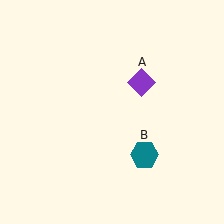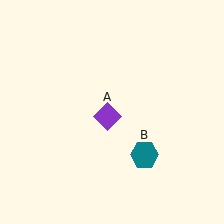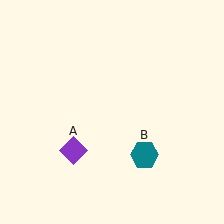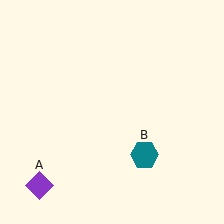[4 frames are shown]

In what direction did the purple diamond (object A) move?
The purple diamond (object A) moved down and to the left.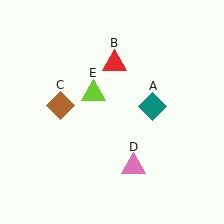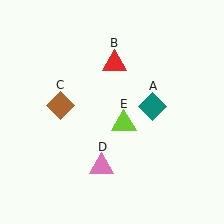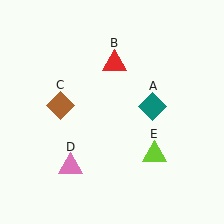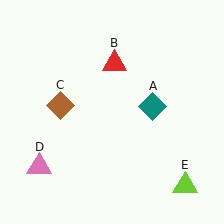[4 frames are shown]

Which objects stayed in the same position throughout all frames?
Teal diamond (object A) and red triangle (object B) and brown diamond (object C) remained stationary.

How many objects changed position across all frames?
2 objects changed position: pink triangle (object D), lime triangle (object E).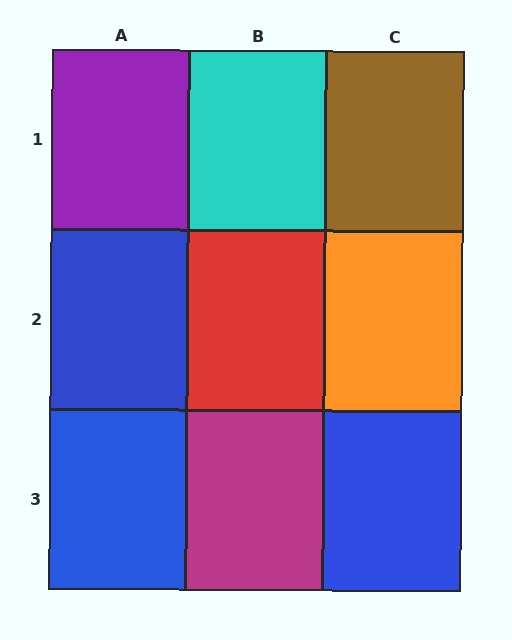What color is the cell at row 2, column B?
Red.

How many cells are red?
1 cell is red.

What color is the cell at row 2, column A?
Blue.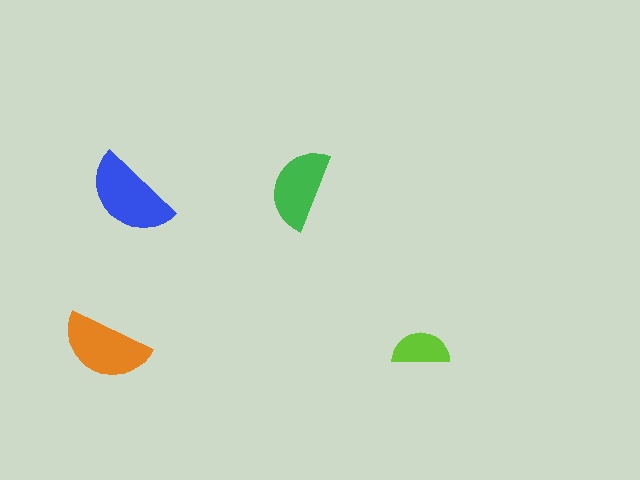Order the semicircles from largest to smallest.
the blue one, the orange one, the green one, the lime one.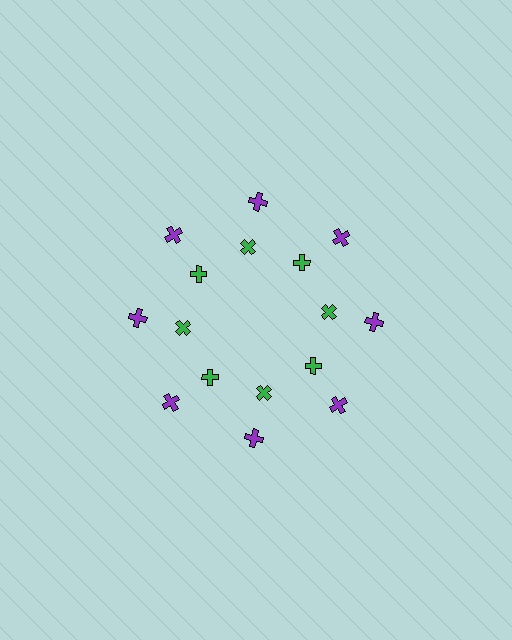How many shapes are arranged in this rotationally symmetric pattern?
There are 16 shapes, arranged in 8 groups of 2.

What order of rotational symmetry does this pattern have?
This pattern has 8-fold rotational symmetry.